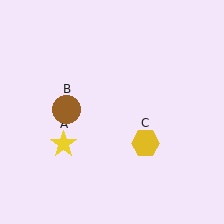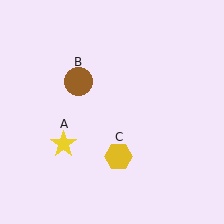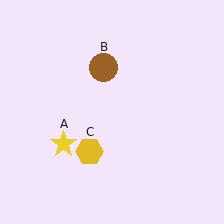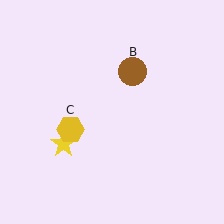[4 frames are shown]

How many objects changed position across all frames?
2 objects changed position: brown circle (object B), yellow hexagon (object C).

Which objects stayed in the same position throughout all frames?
Yellow star (object A) remained stationary.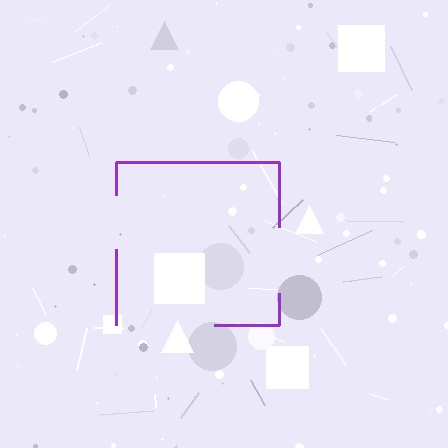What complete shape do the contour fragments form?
The contour fragments form a square.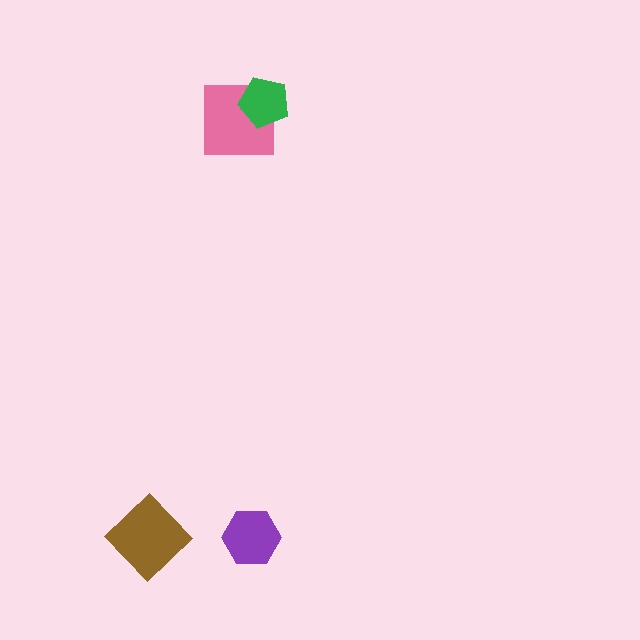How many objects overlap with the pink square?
1 object overlaps with the pink square.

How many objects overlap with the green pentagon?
1 object overlaps with the green pentagon.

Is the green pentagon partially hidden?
No, no other shape covers it.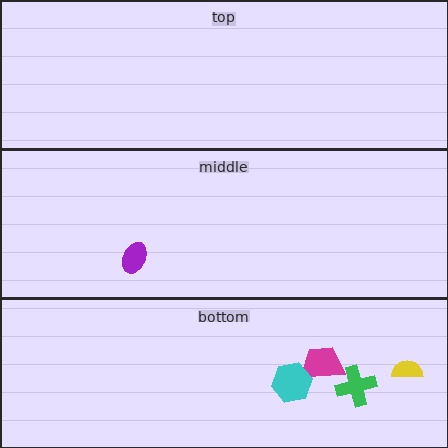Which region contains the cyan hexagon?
The bottom region.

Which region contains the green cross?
The bottom region.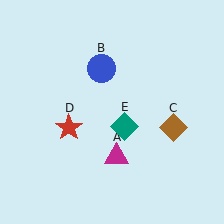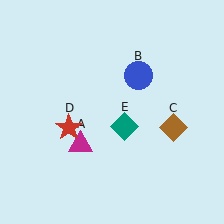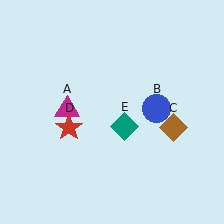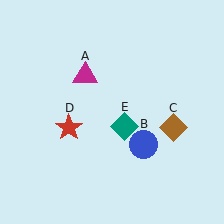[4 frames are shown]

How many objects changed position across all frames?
2 objects changed position: magenta triangle (object A), blue circle (object B).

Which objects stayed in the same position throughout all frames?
Brown diamond (object C) and red star (object D) and teal diamond (object E) remained stationary.